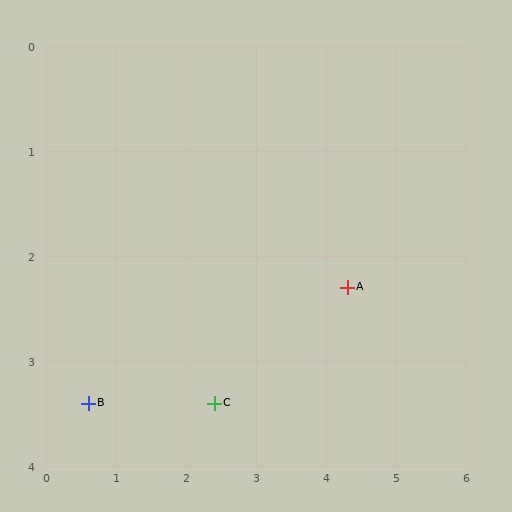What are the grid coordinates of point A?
Point A is at approximately (4.3, 2.3).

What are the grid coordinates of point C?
Point C is at approximately (2.4, 3.4).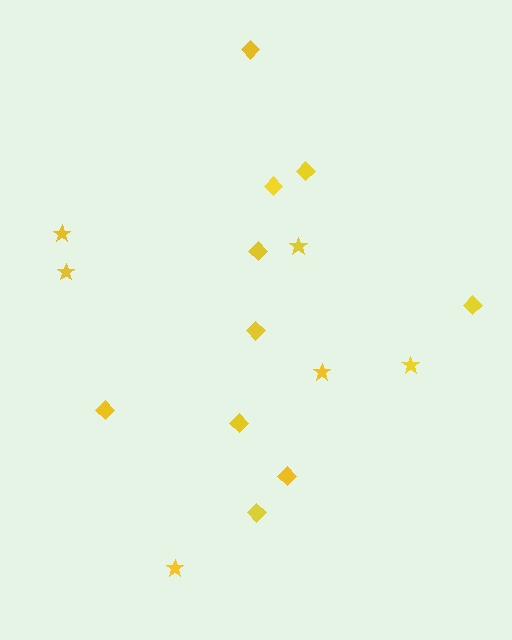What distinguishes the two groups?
There are 2 groups: one group of diamonds (10) and one group of stars (6).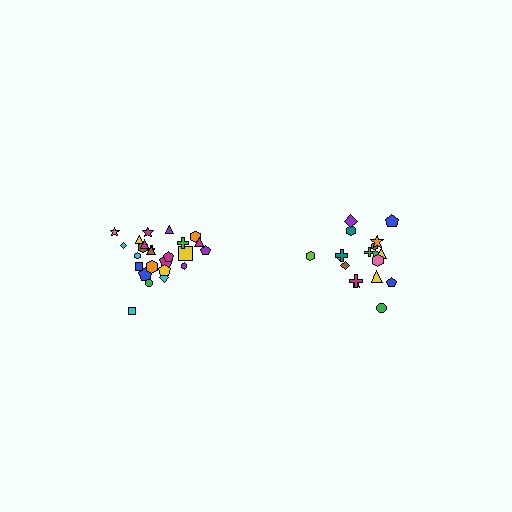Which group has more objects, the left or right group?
The left group.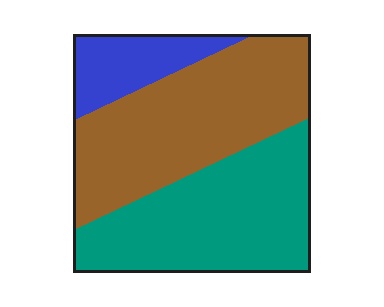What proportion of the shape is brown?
Brown covers around 45% of the shape.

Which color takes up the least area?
Blue, at roughly 15%.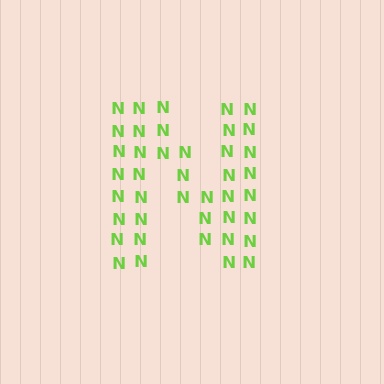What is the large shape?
The large shape is the letter N.